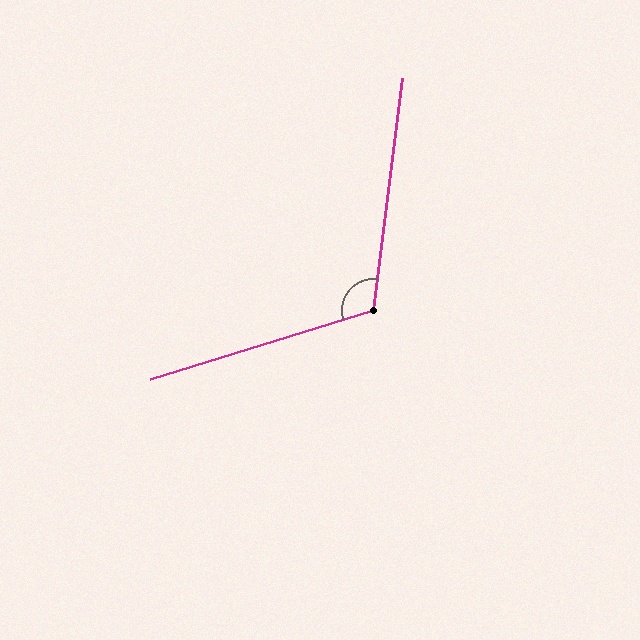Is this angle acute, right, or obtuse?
It is obtuse.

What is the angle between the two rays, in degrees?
Approximately 114 degrees.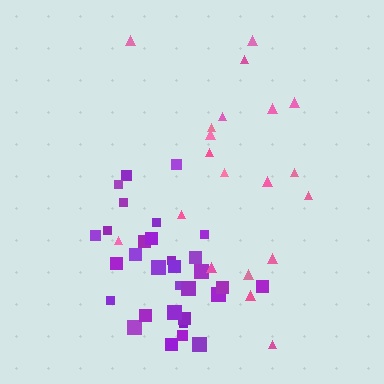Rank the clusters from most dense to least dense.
purple, pink.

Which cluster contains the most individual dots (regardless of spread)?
Purple (31).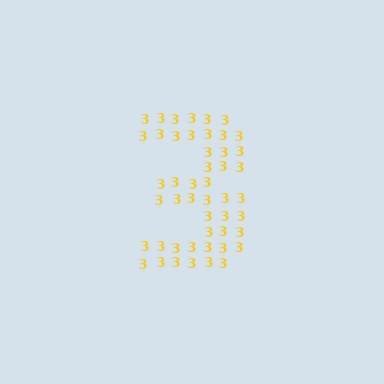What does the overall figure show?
The overall figure shows the digit 3.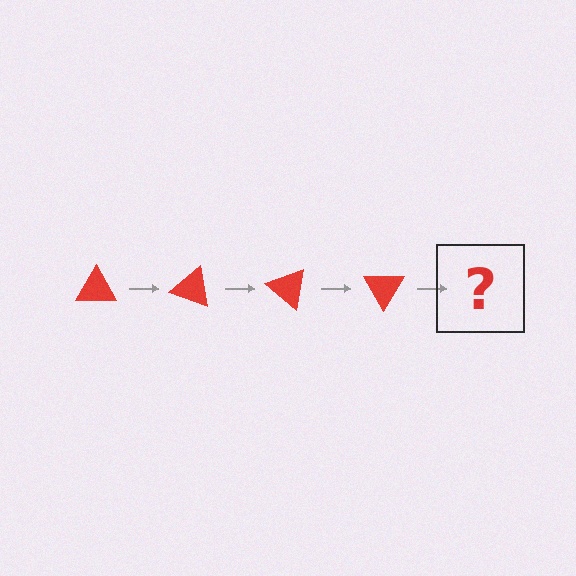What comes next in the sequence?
The next element should be a red triangle rotated 80 degrees.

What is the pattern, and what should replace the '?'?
The pattern is that the triangle rotates 20 degrees each step. The '?' should be a red triangle rotated 80 degrees.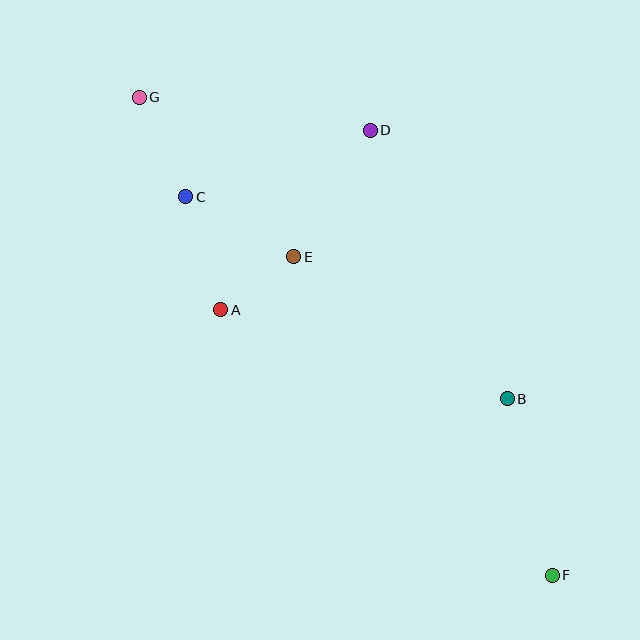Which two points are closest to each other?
Points A and E are closest to each other.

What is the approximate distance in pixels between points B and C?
The distance between B and C is approximately 380 pixels.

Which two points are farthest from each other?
Points F and G are farthest from each other.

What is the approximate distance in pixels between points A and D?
The distance between A and D is approximately 234 pixels.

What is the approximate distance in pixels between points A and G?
The distance between A and G is approximately 228 pixels.